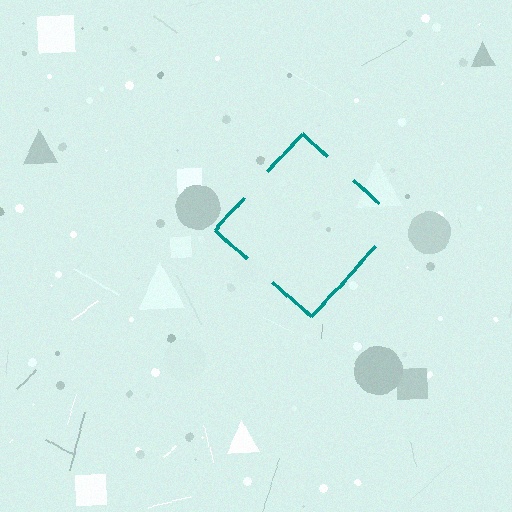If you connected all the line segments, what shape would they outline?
They would outline a diamond.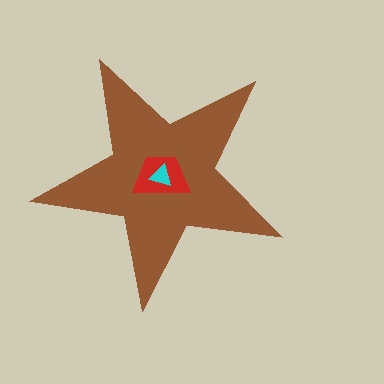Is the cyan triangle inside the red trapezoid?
Yes.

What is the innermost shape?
The cyan triangle.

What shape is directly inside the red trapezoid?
The cyan triangle.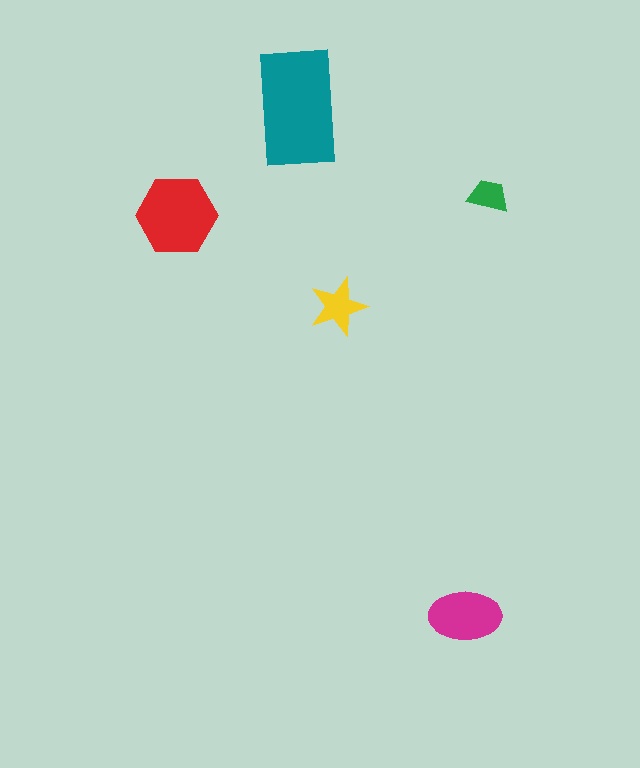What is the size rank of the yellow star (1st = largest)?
4th.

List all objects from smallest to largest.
The green trapezoid, the yellow star, the magenta ellipse, the red hexagon, the teal rectangle.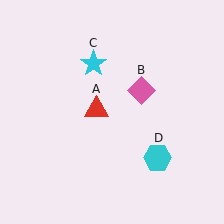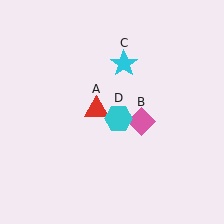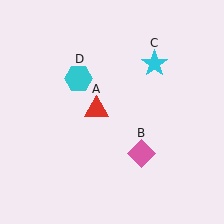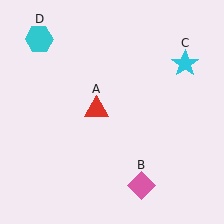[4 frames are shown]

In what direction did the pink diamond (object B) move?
The pink diamond (object B) moved down.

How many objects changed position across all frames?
3 objects changed position: pink diamond (object B), cyan star (object C), cyan hexagon (object D).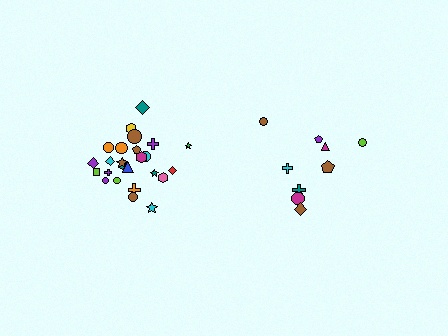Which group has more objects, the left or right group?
The left group.